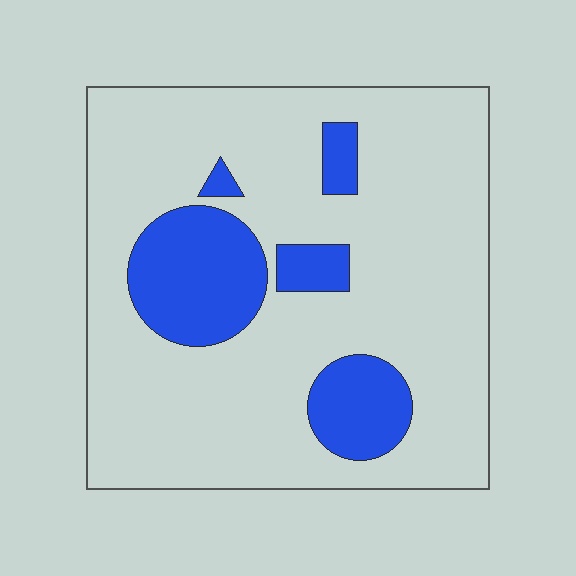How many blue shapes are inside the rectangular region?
5.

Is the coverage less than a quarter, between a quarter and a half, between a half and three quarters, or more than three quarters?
Less than a quarter.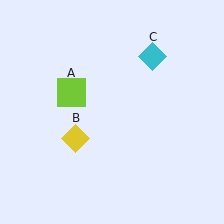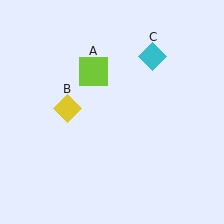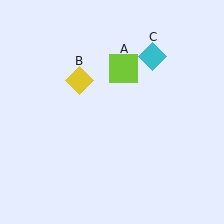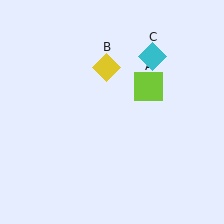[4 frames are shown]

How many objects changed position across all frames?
2 objects changed position: lime square (object A), yellow diamond (object B).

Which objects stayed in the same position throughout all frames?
Cyan diamond (object C) remained stationary.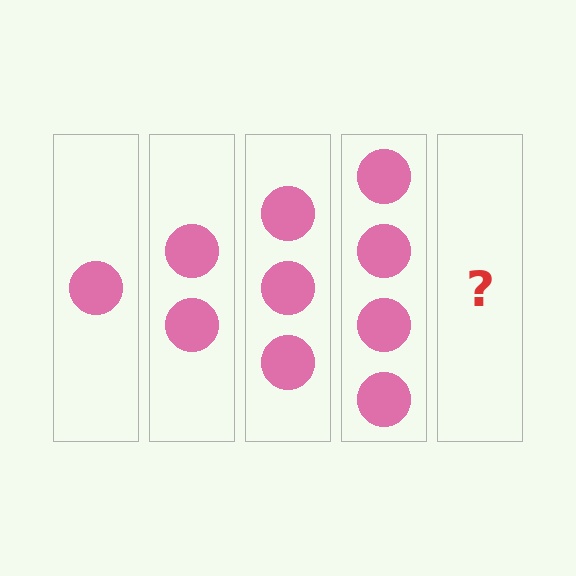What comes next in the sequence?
The next element should be 5 circles.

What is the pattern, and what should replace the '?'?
The pattern is that each step adds one more circle. The '?' should be 5 circles.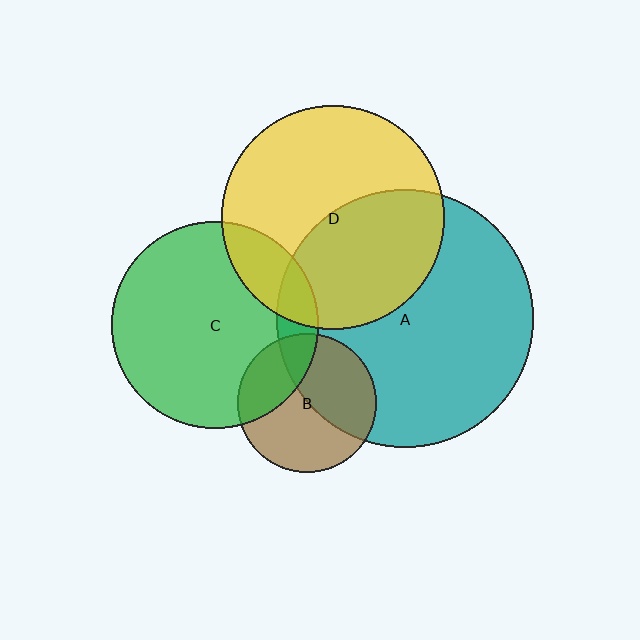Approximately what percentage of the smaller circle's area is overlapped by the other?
Approximately 30%.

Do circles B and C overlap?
Yes.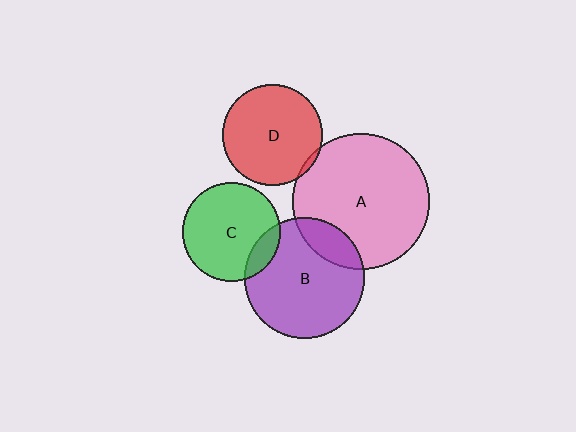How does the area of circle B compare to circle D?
Approximately 1.4 times.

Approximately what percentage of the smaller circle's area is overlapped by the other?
Approximately 5%.